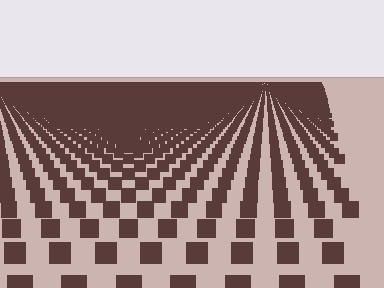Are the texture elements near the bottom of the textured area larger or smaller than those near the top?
Larger. Near the bottom, elements are closer to the viewer and appear at a bigger on-screen size.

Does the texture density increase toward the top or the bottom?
Density increases toward the top.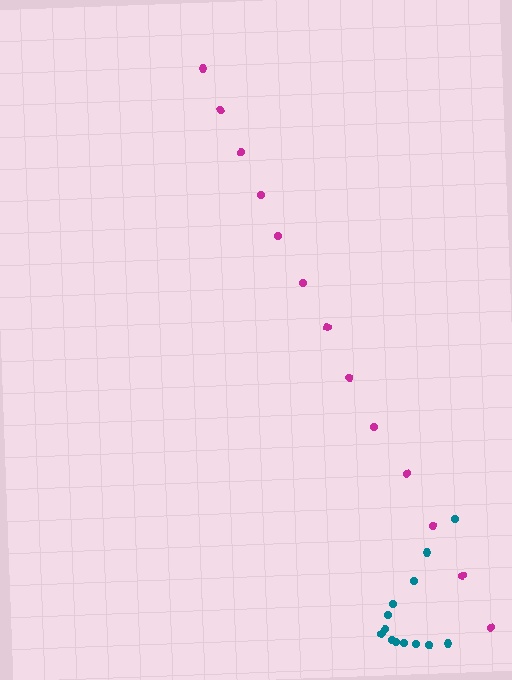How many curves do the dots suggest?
There are 2 distinct paths.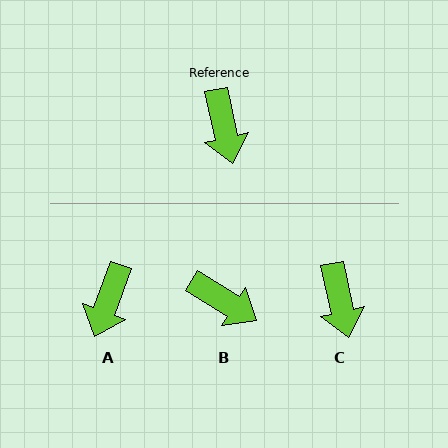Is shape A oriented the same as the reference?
No, it is off by about 33 degrees.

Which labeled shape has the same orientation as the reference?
C.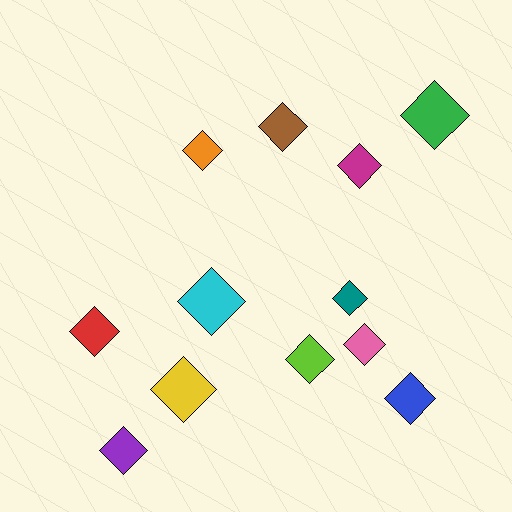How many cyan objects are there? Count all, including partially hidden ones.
There is 1 cyan object.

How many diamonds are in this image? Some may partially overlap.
There are 12 diamonds.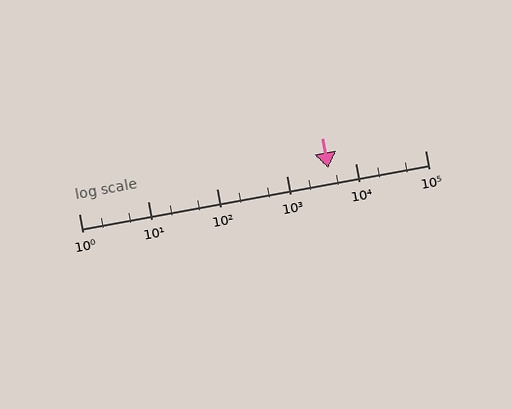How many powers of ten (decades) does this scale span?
The scale spans 5 decades, from 1 to 100000.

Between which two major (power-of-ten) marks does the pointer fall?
The pointer is between 1000 and 10000.